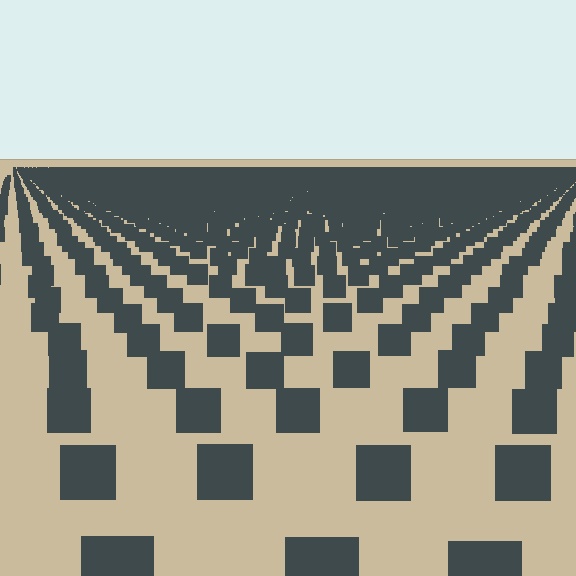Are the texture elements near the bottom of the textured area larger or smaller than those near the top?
Larger. Near the bottom, elements are closer to the viewer and appear at a bigger on-screen size.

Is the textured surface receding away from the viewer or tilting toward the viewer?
The surface is receding away from the viewer. Texture elements get smaller and denser toward the top.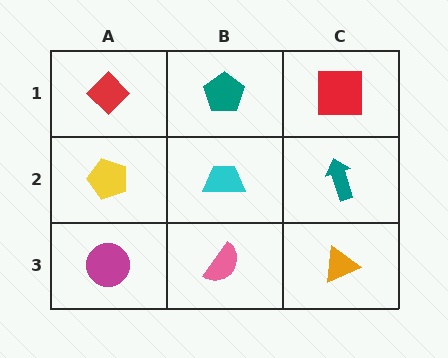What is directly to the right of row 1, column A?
A teal pentagon.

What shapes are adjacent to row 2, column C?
A red square (row 1, column C), an orange triangle (row 3, column C), a cyan trapezoid (row 2, column B).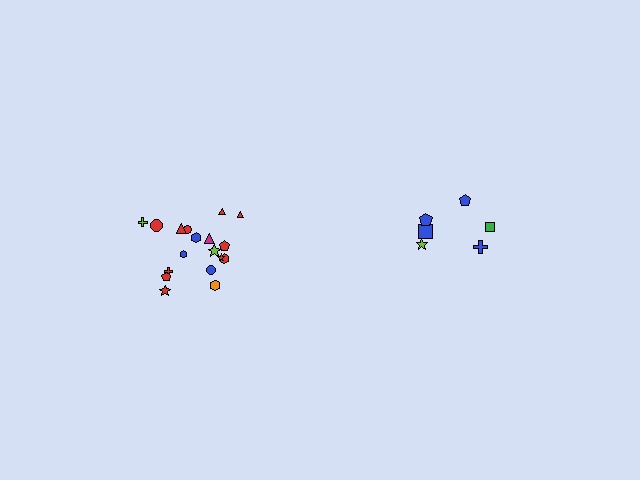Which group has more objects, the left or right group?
The left group.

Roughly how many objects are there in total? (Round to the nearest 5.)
Roughly 25 objects in total.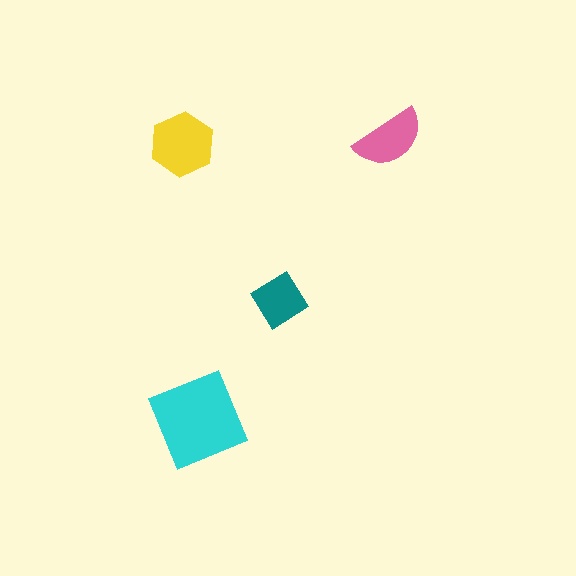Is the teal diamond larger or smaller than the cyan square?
Smaller.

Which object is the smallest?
The teal diamond.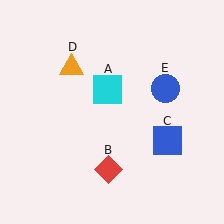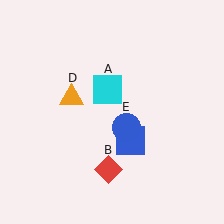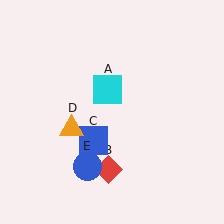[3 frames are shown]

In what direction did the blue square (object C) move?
The blue square (object C) moved left.